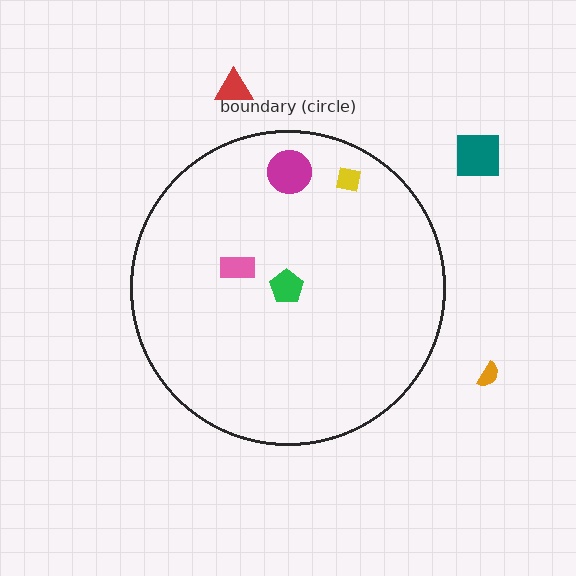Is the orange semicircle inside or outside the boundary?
Outside.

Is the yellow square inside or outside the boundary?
Inside.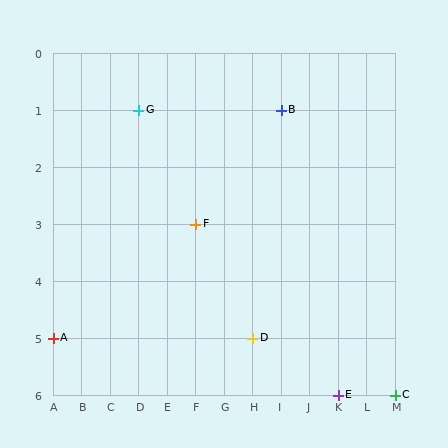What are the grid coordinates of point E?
Point E is at grid coordinates (K, 6).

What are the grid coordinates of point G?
Point G is at grid coordinates (D, 1).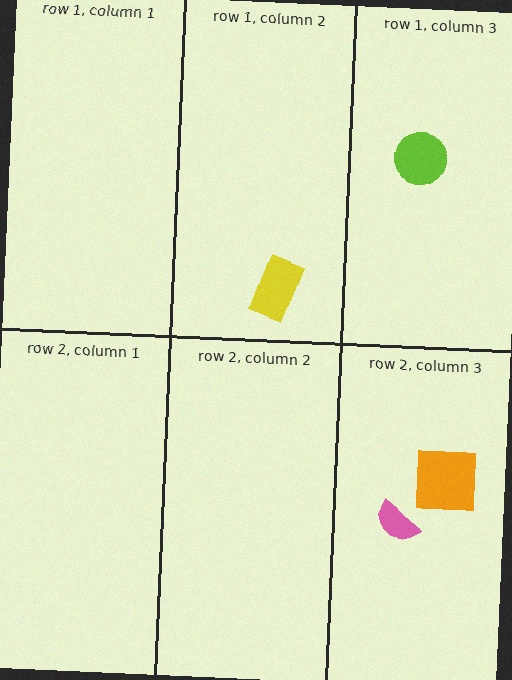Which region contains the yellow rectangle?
The row 1, column 2 region.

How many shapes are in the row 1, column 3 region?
1.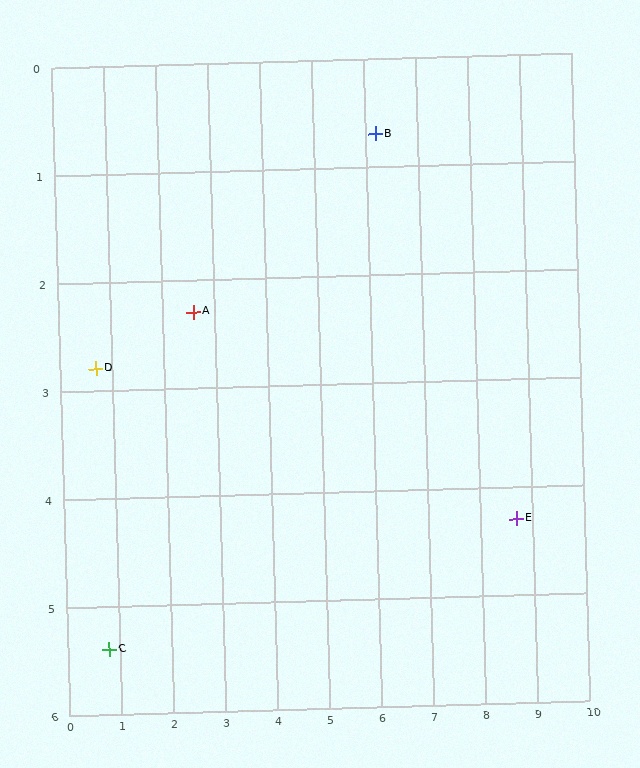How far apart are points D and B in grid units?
Points D and B are about 5.9 grid units apart.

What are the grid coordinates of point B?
Point B is at approximately (6.2, 0.7).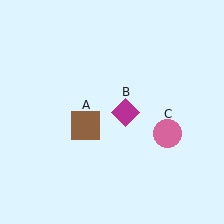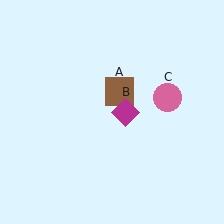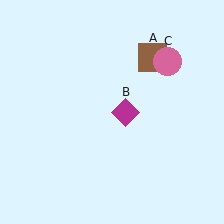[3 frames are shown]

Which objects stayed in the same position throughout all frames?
Magenta diamond (object B) remained stationary.